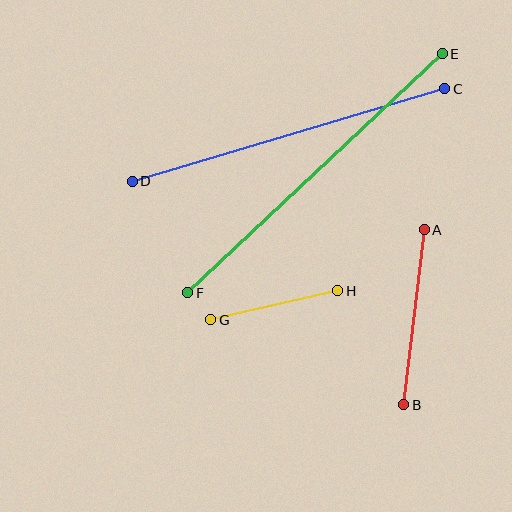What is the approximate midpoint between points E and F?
The midpoint is at approximately (315, 173) pixels.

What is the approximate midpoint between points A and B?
The midpoint is at approximately (414, 317) pixels.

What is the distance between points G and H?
The distance is approximately 131 pixels.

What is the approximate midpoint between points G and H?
The midpoint is at approximately (274, 305) pixels.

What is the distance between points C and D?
The distance is approximately 326 pixels.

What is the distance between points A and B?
The distance is approximately 176 pixels.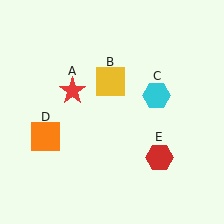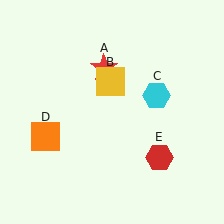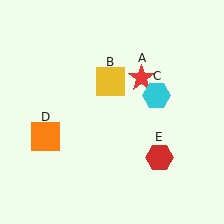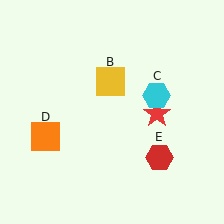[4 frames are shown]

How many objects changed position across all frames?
1 object changed position: red star (object A).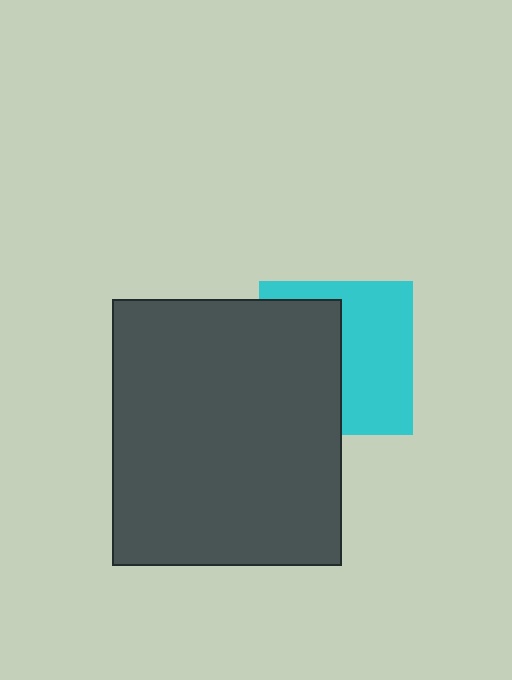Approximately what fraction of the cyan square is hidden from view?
Roughly 47% of the cyan square is hidden behind the dark gray rectangle.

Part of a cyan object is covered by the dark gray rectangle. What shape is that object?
It is a square.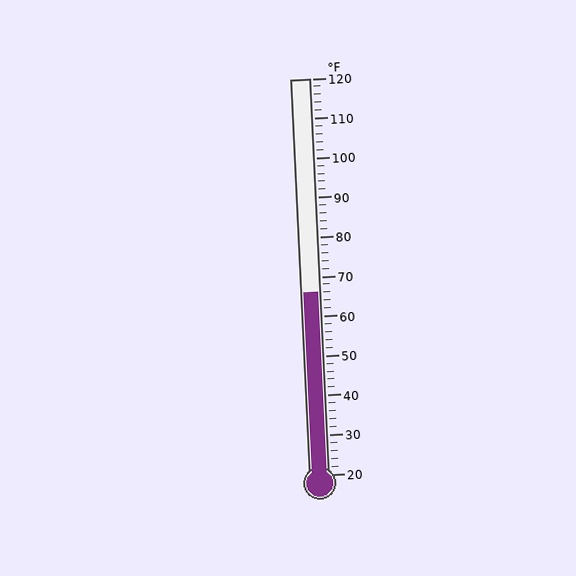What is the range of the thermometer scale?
The thermometer scale ranges from 20°F to 120°F.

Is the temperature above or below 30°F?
The temperature is above 30°F.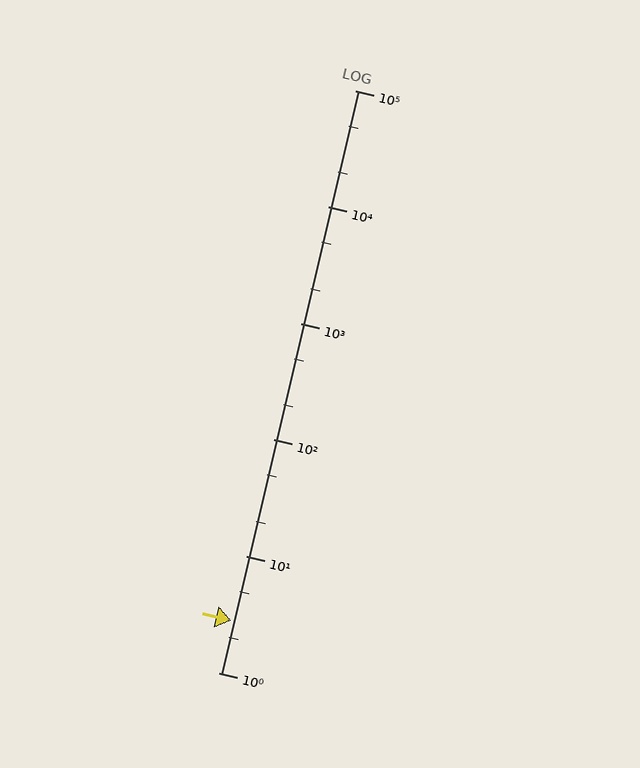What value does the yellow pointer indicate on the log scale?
The pointer indicates approximately 2.8.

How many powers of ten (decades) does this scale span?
The scale spans 5 decades, from 1 to 100000.